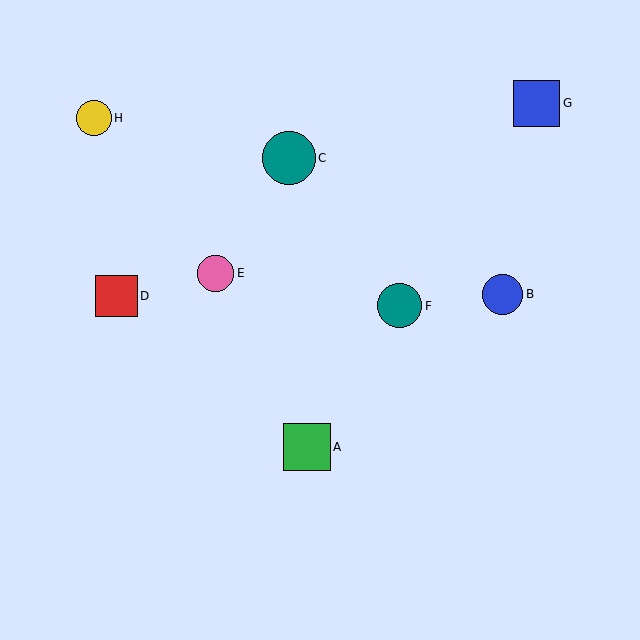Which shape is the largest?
The teal circle (labeled C) is the largest.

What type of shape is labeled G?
Shape G is a blue square.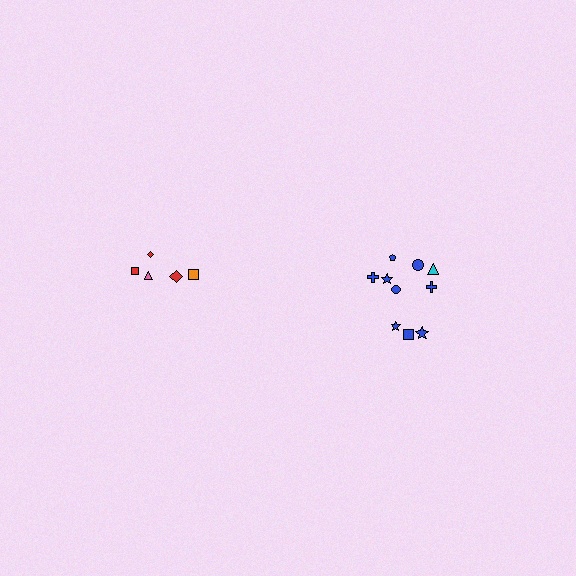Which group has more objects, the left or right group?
The right group.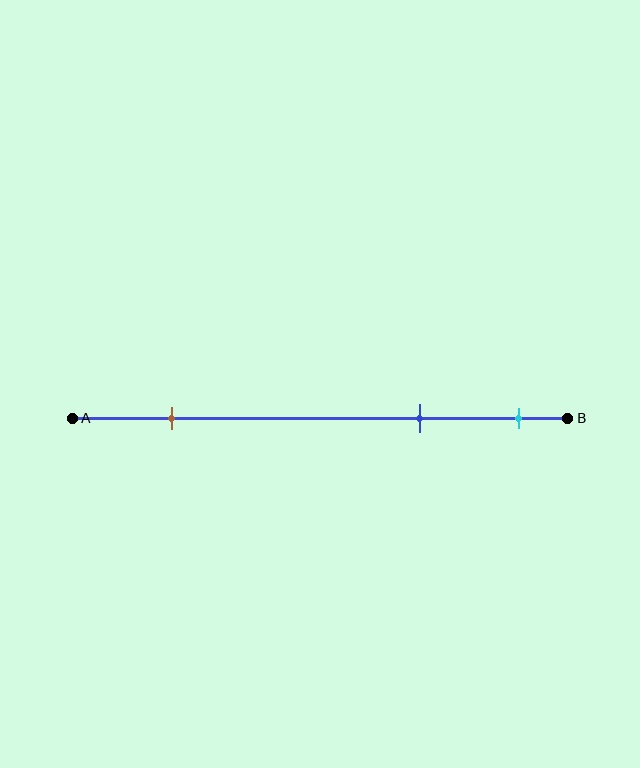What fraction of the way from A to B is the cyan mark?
The cyan mark is approximately 90% (0.9) of the way from A to B.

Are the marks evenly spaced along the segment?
No, the marks are not evenly spaced.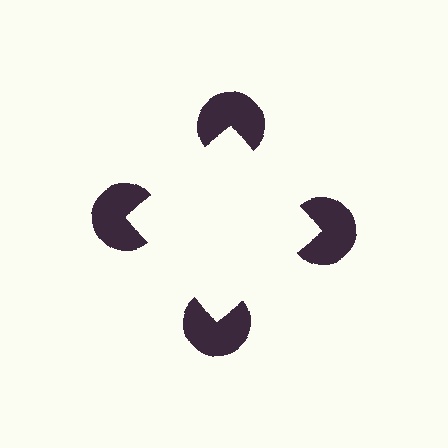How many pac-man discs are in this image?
There are 4 — one at each vertex of the illusory square.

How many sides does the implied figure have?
4 sides.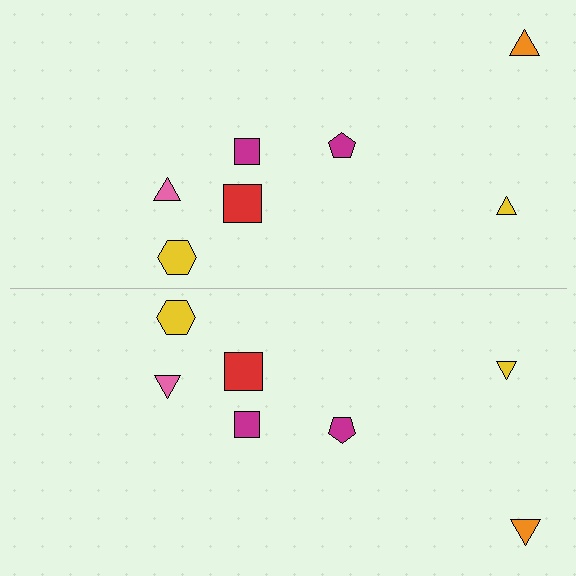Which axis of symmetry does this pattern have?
The pattern has a horizontal axis of symmetry running through the center of the image.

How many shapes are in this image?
There are 14 shapes in this image.